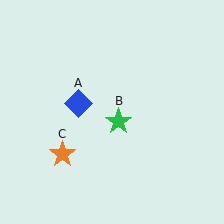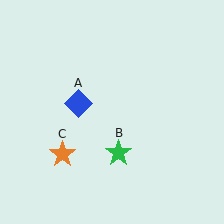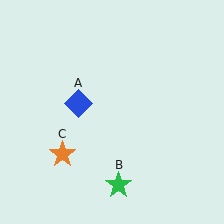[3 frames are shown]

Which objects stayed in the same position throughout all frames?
Blue diamond (object A) and orange star (object C) remained stationary.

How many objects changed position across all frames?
1 object changed position: green star (object B).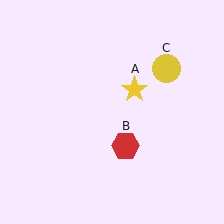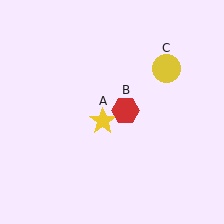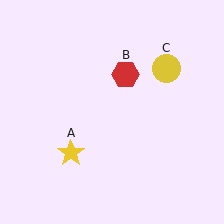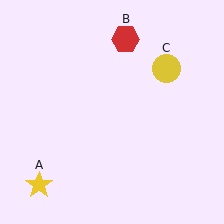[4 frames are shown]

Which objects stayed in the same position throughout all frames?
Yellow circle (object C) remained stationary.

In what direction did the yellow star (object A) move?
The yellow star (object A) moved down and to the left.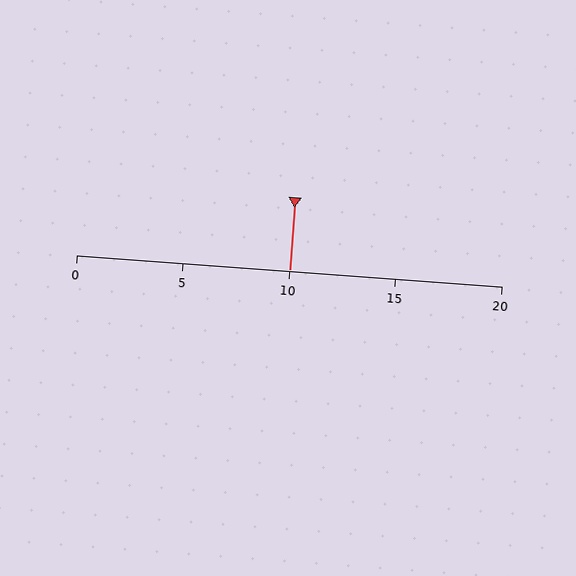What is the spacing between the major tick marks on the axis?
The major ticks are spaced 5 apart.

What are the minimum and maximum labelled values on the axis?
The axis runs from 0 to 20.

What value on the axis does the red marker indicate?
The marker indicates approximately 10.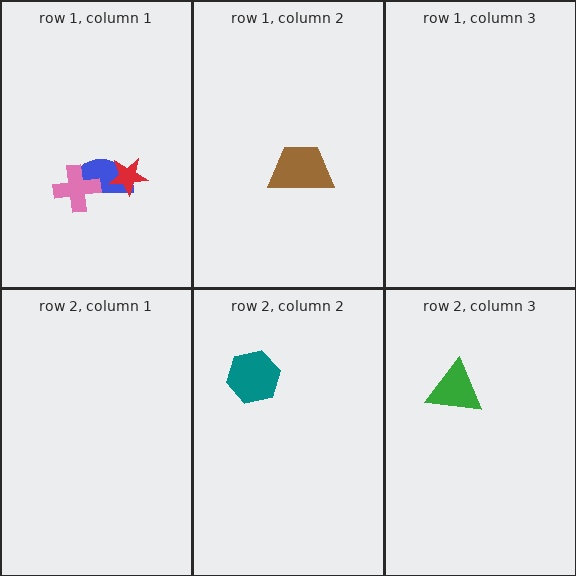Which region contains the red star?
The row 1, column 1 region.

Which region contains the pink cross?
The row 1, column 1 region.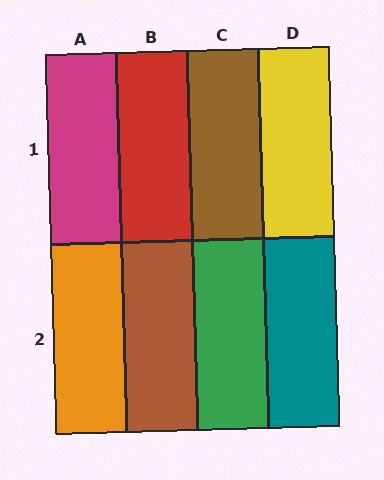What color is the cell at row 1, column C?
Brown.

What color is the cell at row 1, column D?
Yellow.